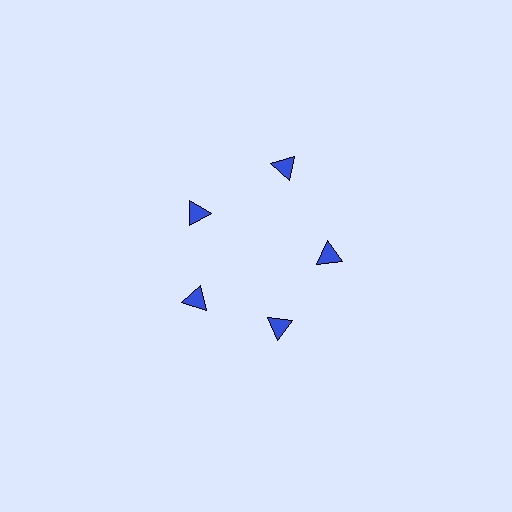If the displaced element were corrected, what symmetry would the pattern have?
It would have 5-fold rotational symmetry — the pattern would map onto itself every 72 degrees.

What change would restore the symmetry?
The symmetry would be restored by moving it inward, back onto the ring so that all 5 triangles sit at equal angles and equal distance from the center.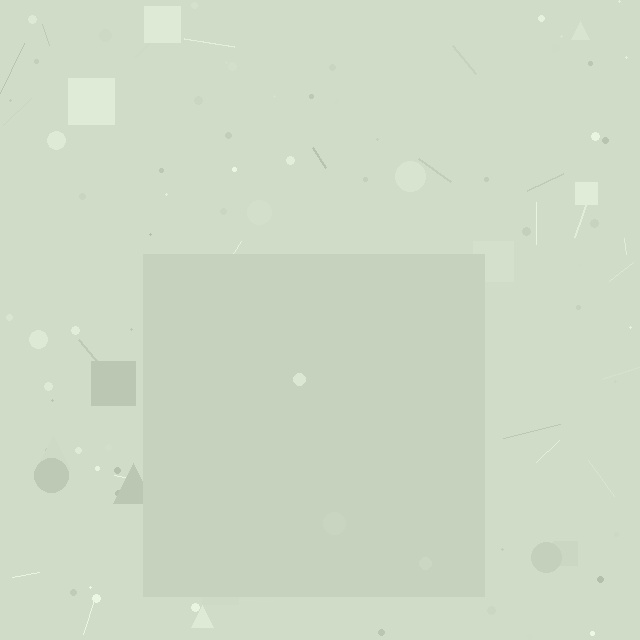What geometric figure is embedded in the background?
A square is embedded in the background.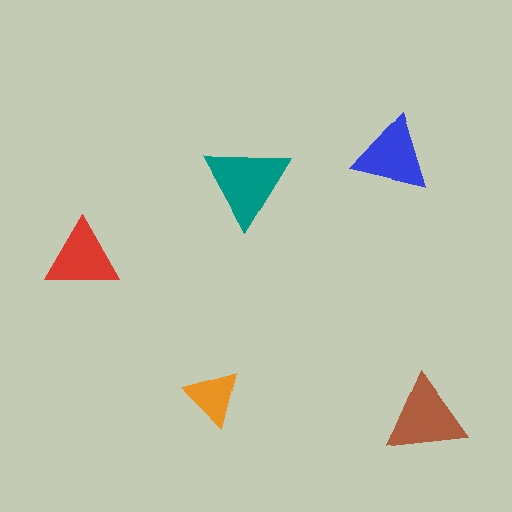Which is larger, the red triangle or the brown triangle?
The brown one.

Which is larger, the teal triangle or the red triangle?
The teal one.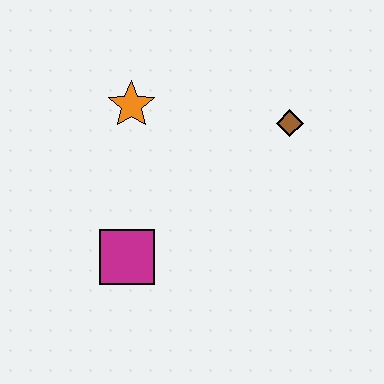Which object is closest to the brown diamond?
The orange star is closest to the brown diamond.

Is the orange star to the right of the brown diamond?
No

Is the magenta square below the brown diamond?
Yes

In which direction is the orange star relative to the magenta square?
The orange star is above the magenta square.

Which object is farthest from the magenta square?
The brown diamond is farthest from the magenta square.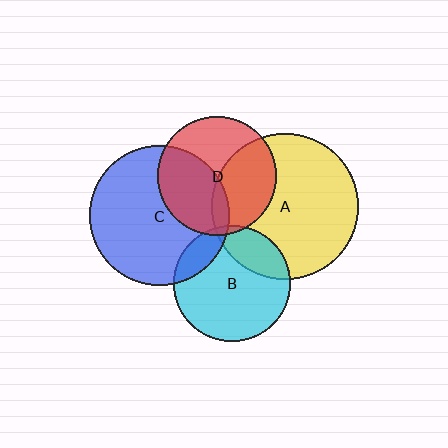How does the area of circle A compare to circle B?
Approximately 1.6 times.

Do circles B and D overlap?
Yes.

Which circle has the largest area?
Circle A (yellow).